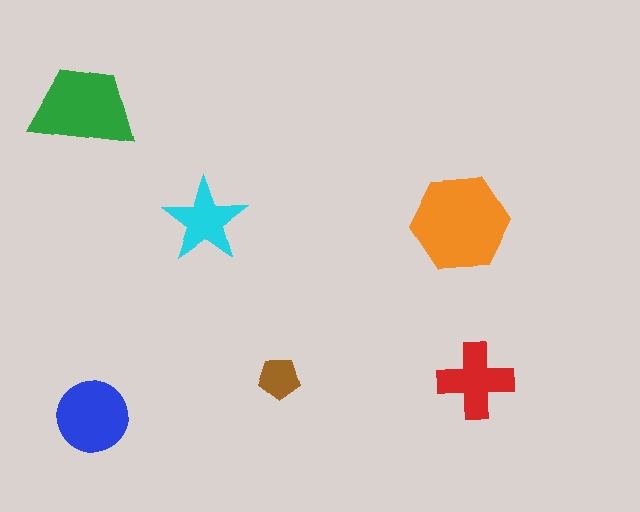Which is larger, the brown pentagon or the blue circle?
The blue circle.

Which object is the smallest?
The brown pentagon.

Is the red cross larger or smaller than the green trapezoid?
Smaller.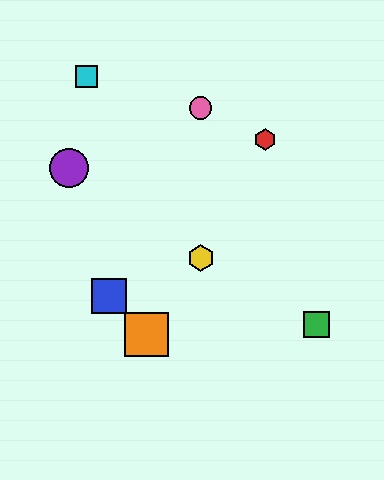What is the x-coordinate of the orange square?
The orange square is at x≈146.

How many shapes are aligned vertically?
2 shapes (the yellow hexagon, the pink circle) are aligned vertically.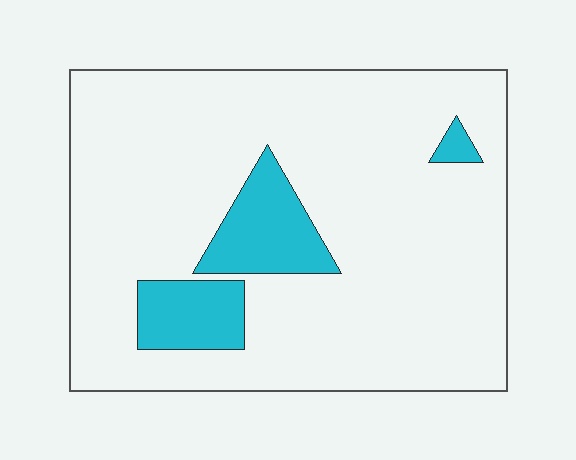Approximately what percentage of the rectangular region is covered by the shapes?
Approximately 15%.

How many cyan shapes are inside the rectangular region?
3.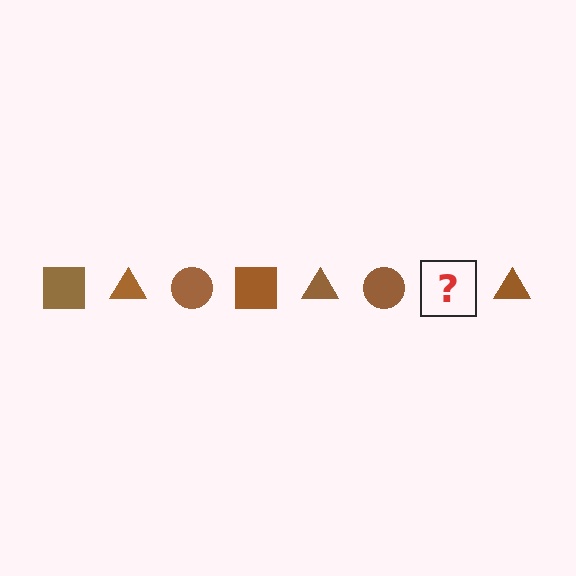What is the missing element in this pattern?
The missing element is a brown square.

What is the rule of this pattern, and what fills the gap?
The rule is that the pattern cycles through square, triangle, circle shapes in brown. The gap should be filled with a brown square.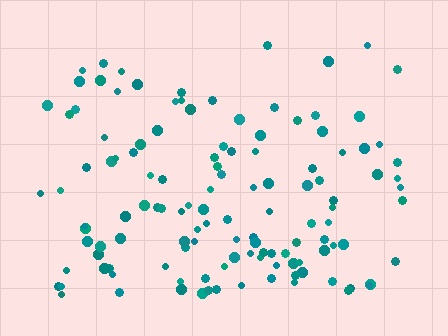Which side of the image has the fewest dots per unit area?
The top.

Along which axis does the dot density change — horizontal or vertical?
Vertical.